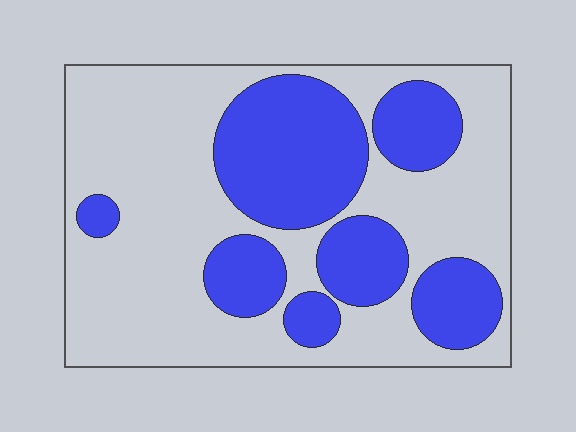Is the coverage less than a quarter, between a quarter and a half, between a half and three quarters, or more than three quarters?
Between a quarter and a half.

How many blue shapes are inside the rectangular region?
7.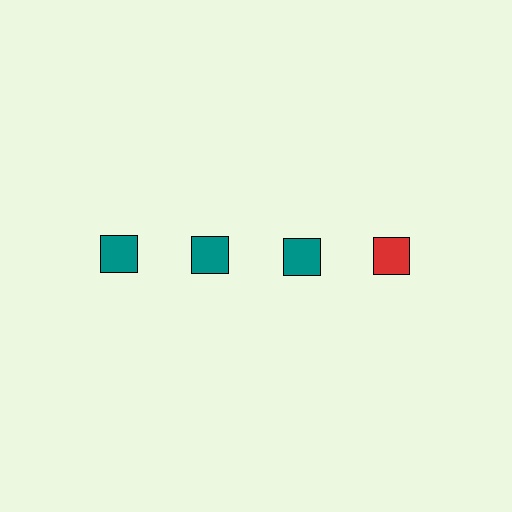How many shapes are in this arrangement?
There are 4 shapes arranged in a grid pattern.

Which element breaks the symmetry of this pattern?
The red square in the top row, second from right column breaks the symmetry. All other shapes are teal squares.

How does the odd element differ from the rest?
It has a different color: red instead of teal.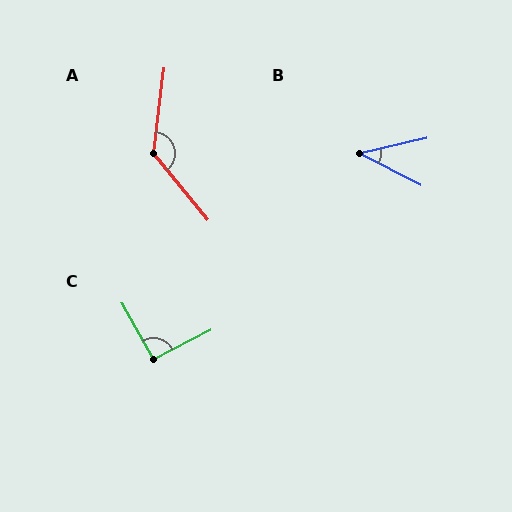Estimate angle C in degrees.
Approximately 92 degrees.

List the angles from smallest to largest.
B (40°), C (92°), A (134°).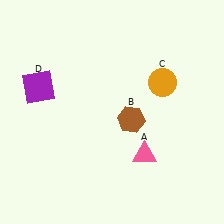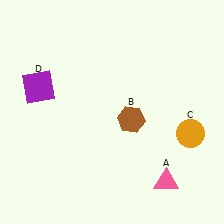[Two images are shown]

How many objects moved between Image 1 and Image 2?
2 objects moved between the two images.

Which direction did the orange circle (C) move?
The orange circle (C) moved down.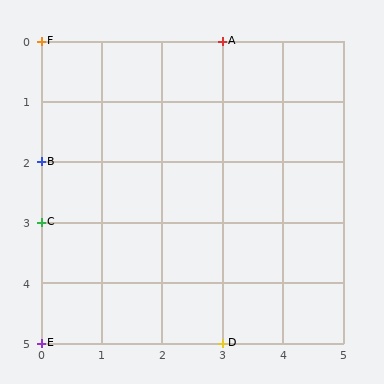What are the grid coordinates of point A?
Point A is at grid coordinates (3, 0).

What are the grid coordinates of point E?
Point E is at grid coordinates (0, 5).